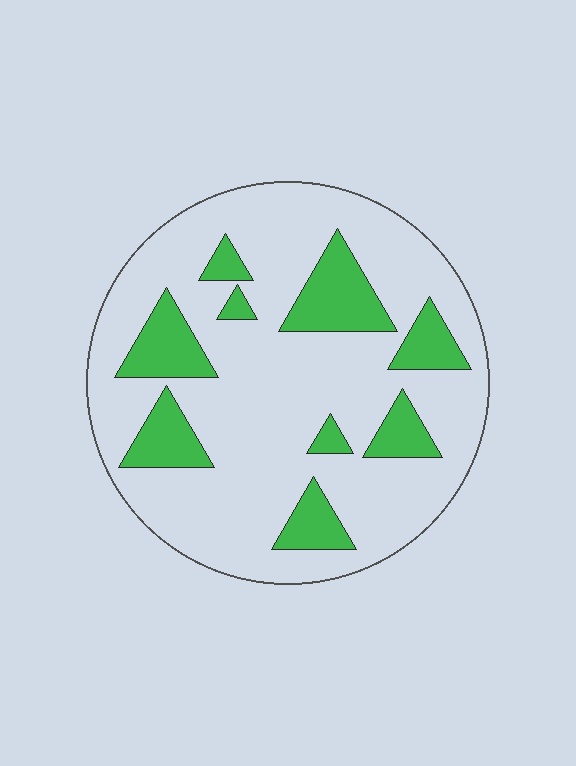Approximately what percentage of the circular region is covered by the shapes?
Approximately 20%.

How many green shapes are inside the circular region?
9.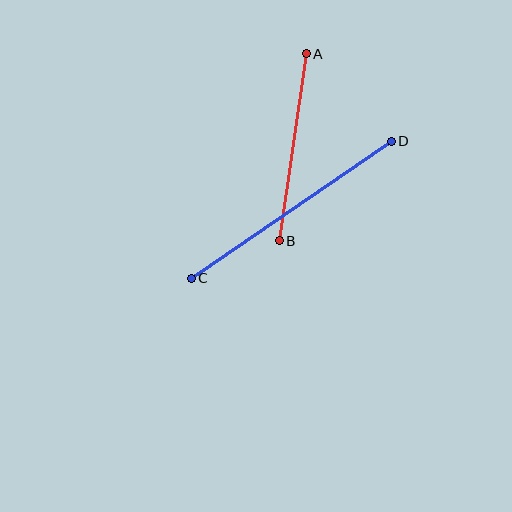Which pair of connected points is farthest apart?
Points C and D are farthest apart.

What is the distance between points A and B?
The distance is approximately 189 pixels.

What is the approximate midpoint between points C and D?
The midpoint is at approximately (291, 210) pixels.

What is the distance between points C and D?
The distance is approximately 243 pixels.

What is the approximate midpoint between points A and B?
The midpoint is at approximately (293, 147) pixels.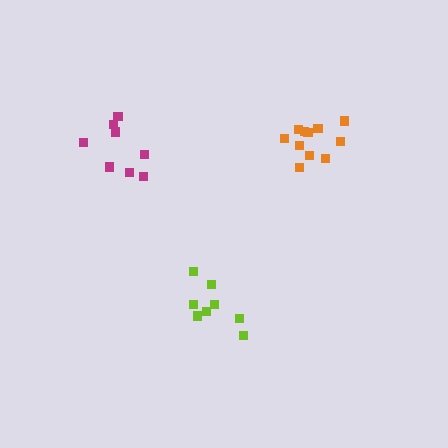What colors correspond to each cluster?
The clusters are colored: lime, magenta, orange.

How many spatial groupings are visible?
There are 3 spatial groupings.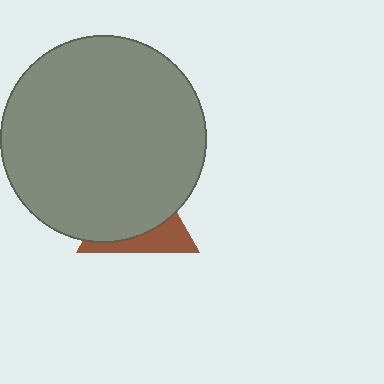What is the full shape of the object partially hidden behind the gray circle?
The partially hidden object is a brown triangle.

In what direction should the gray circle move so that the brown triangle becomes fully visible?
The gray circle should move up. That is the shortest direction to clear the overlap and leave the brown triangle fully visible.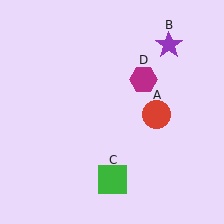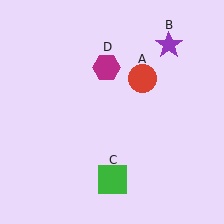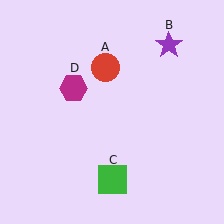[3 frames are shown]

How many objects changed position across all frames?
2 objects changed position: red circle (object A), magenta hexagon (object D).